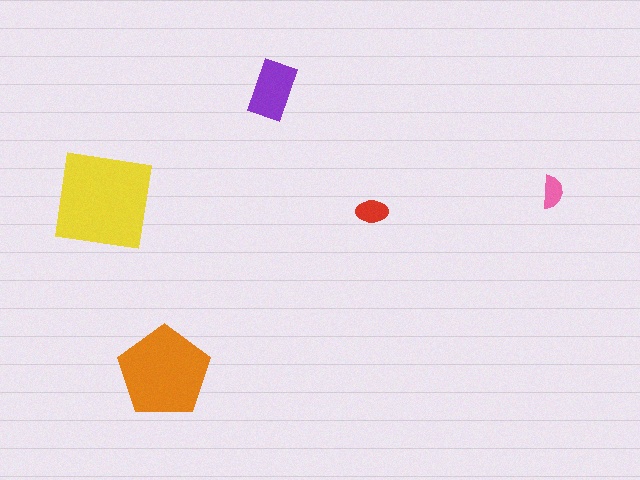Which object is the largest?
The yellow square.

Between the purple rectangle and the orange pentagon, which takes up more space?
The orange pentagon.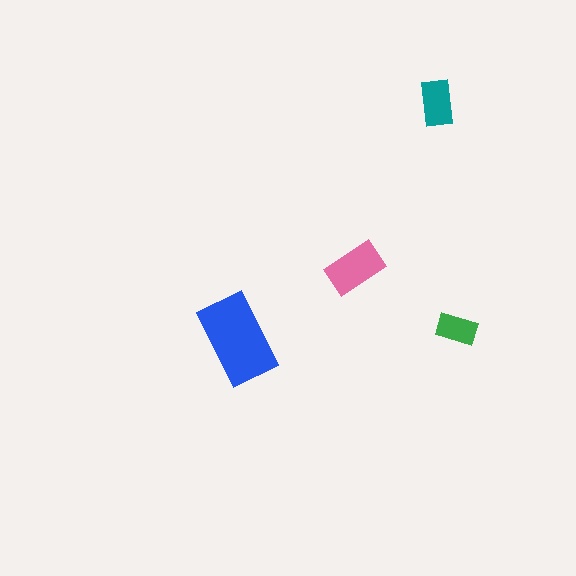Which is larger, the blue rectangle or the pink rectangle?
The blue one.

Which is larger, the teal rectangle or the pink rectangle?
The pink one.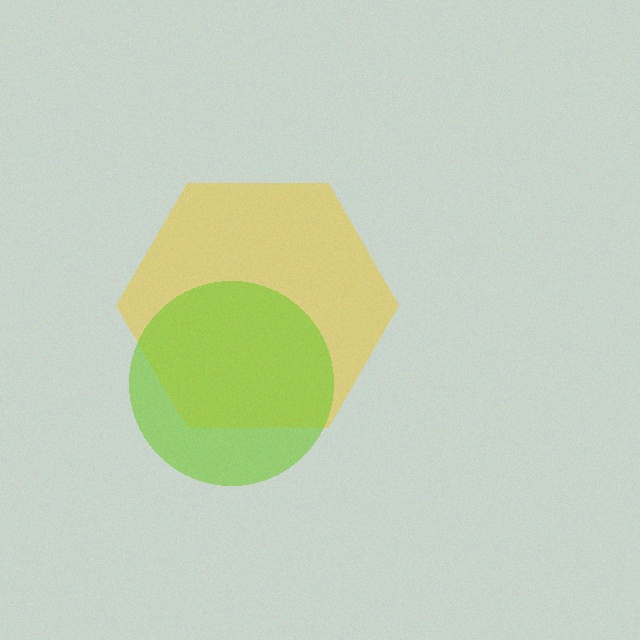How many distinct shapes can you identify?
There are 2 distinct shapes: a yellow hexagon, a lime circle.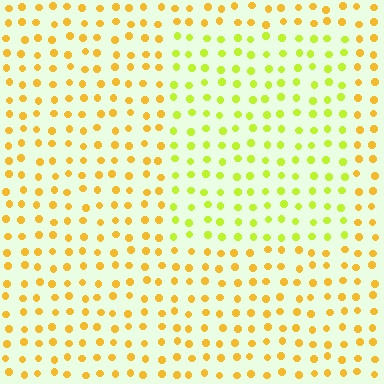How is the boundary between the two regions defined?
The boundary is defined purely by a slight shift in hue (about 35 degrees). Spacing, size, and orientation are identical on both sides.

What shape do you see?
I see a rectangle.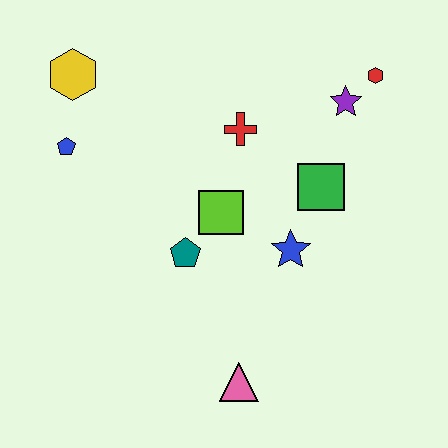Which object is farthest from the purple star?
The pink triangle is farthest from the purple star.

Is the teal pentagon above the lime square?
No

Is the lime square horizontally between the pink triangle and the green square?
No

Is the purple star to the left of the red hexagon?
Yes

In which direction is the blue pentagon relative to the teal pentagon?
The blue pentagon is to the left of the teal pentagon.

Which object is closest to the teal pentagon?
The lime square is closest to the teal pentagon.